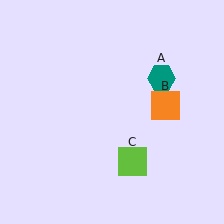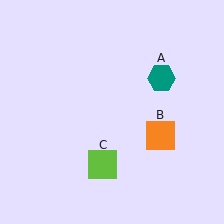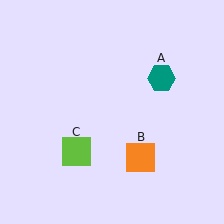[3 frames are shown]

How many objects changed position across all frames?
2 objects changed position: orange square (object B), lime square (object C).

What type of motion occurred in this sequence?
The orange square (object B), lime square (object C) rotated clockwise around the center of the scene.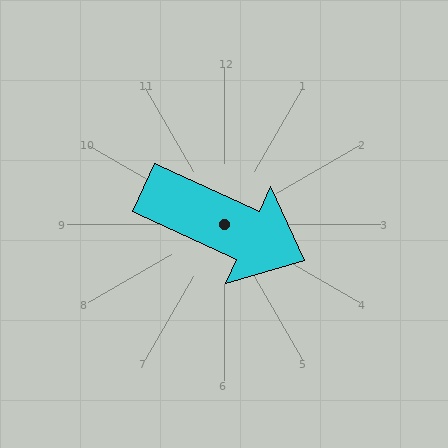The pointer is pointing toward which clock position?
Roughly 4 o'clock.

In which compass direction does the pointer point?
Southeast.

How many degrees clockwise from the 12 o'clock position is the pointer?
Approximately 115 degrees.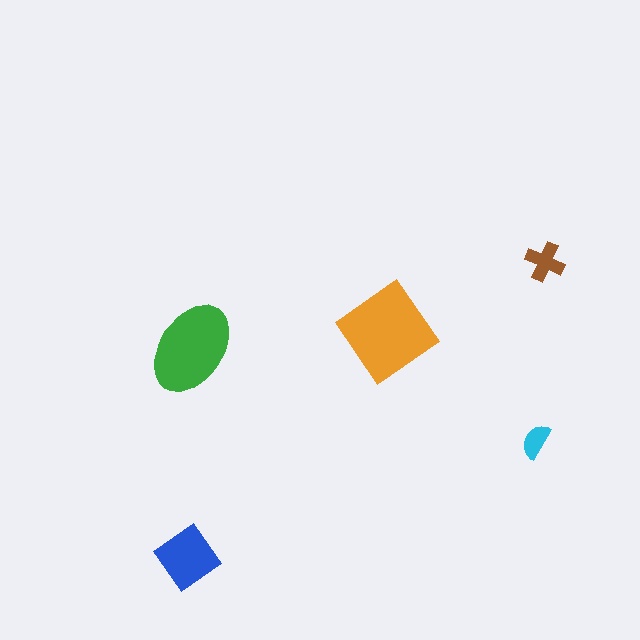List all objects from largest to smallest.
The orange diamond, the green ellipse, the blue diamond, the brown cross, the cyan semicircle.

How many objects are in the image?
There are 5 objects in the image.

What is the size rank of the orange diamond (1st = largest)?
1st.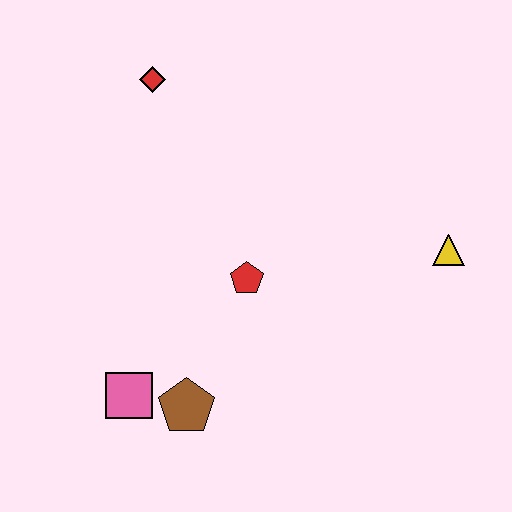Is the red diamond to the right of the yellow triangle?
No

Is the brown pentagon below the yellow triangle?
Yes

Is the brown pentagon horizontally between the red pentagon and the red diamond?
Yes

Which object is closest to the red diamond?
The red pentagon is closest to the red diamond.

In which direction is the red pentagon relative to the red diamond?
The red pentagon is below the red diamond.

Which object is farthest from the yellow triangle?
The pink square is farthest from the yellow triangle.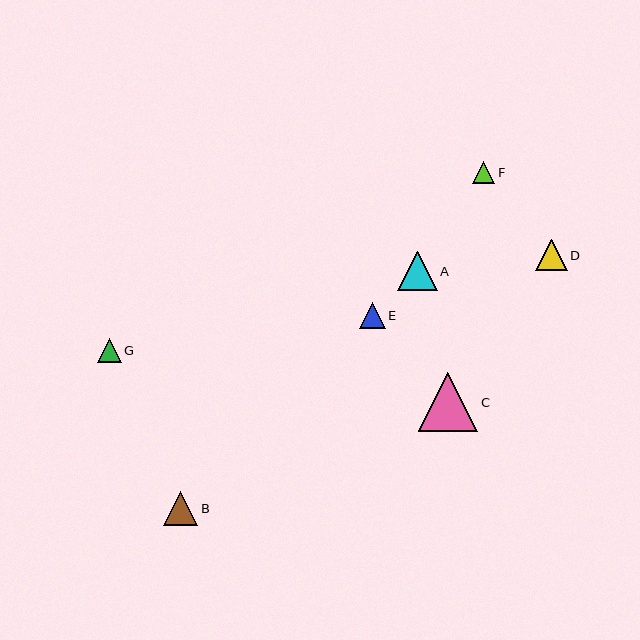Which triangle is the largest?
Triangle C is the largest with a size of approximately 59 pixels.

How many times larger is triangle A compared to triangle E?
Triangle A is approximately 1.5 times the size of triangle E.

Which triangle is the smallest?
Triangle F is the smallest with a size of approximately 22 pixels.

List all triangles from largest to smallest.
From largest to smallest: C, A, B, D, E, G, F.